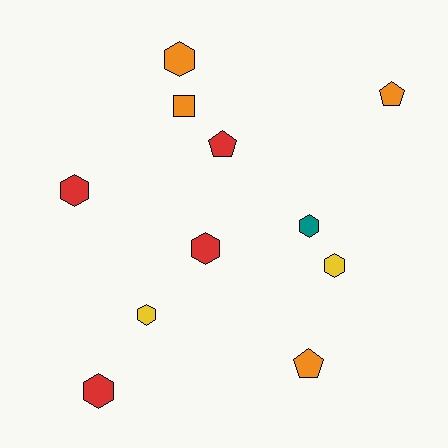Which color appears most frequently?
Red, with 4 objects.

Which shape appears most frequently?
Hexagon, with 7 objects.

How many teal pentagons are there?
There are no teal pentagons.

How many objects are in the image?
There are 11 objects.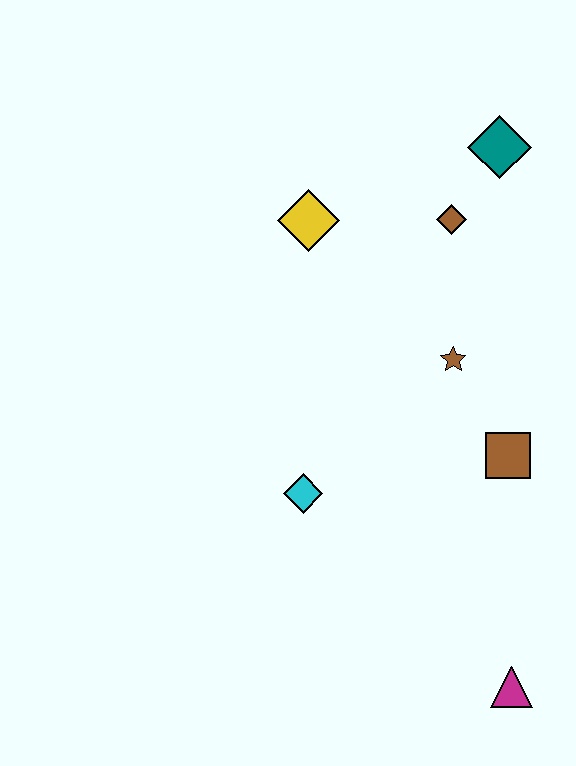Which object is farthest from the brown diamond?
The magenta triangle is farthest from the brown diamond.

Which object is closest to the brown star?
The brown square is closest to the brown star.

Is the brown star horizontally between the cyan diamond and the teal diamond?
Yes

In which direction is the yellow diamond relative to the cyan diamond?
The yellow diamond is above the cyan diamond.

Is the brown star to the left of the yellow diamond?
No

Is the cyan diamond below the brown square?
Yes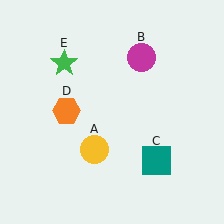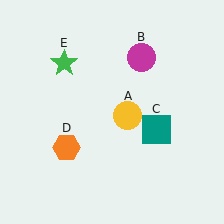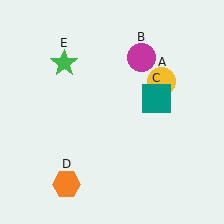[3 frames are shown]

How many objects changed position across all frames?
3 objects changed position: yellow circle (object A), teal square (object C), orange hexagon (object D).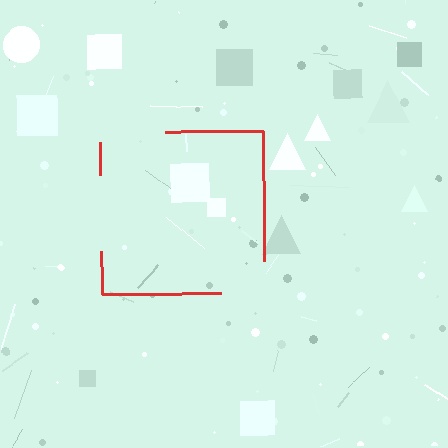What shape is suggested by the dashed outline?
The dashed outline suggests a square.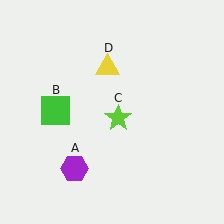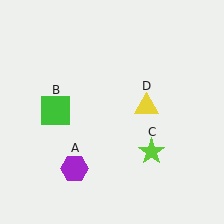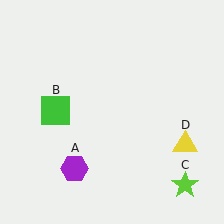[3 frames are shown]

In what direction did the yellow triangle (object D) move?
The yellow triangle (object D) moved down and to the right.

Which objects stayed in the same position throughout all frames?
Purple hexagon (object A) and green square (object B) remained stationary.